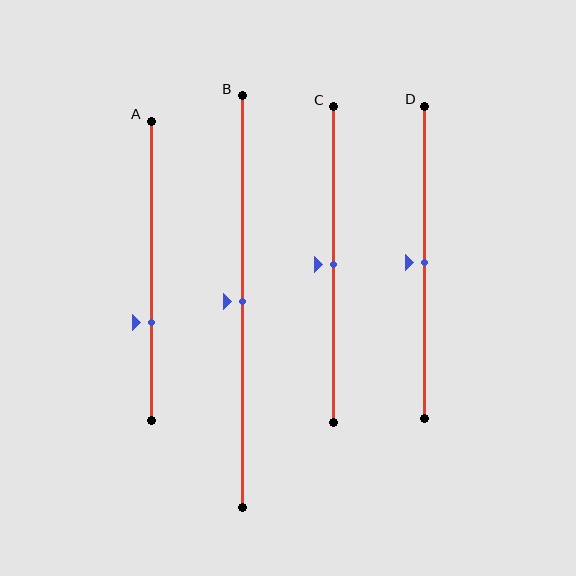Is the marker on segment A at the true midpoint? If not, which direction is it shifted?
No, the marker on segment A is shifted downward by about 17% of the segment length.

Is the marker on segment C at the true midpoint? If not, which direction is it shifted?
Yes, the marker on segment C is at the true midpoint.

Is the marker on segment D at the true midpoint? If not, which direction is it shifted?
Yes, the marker on segment D is at the true midpoint.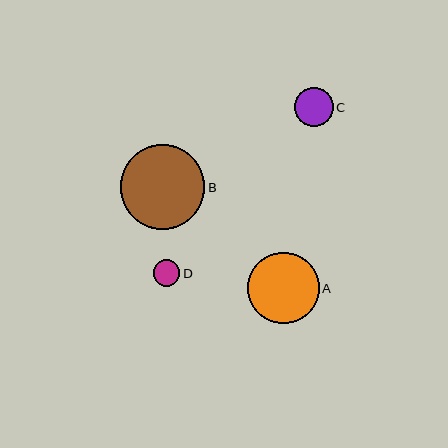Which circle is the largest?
Circle B is the largest with a size of approximately 85 pixels.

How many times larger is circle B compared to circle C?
Circle B is approximately 2.2 times the size of circle C.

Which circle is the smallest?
Circle D is the smallest with a size of approximately 27 pixels.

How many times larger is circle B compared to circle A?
Circle B is approximately 1.2 times the size of circle A.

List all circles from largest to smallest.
From largest to smallest: B, A, C, D.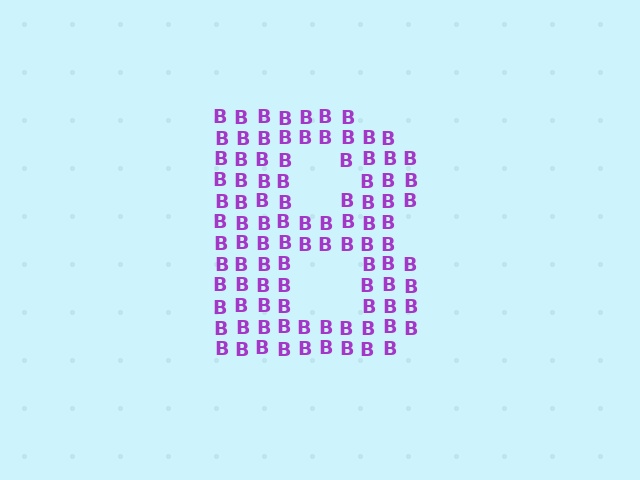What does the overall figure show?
The overall figure shows the letter B.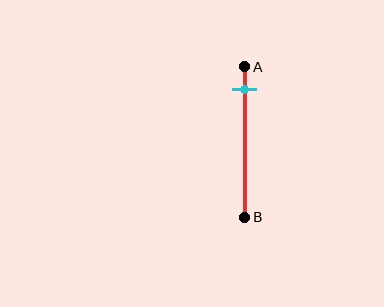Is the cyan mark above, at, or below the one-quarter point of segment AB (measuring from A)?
The cyan mark is above the one-quarter point of segment AB.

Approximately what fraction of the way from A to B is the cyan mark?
The cyan mark is approximately 15% of the way from A to B.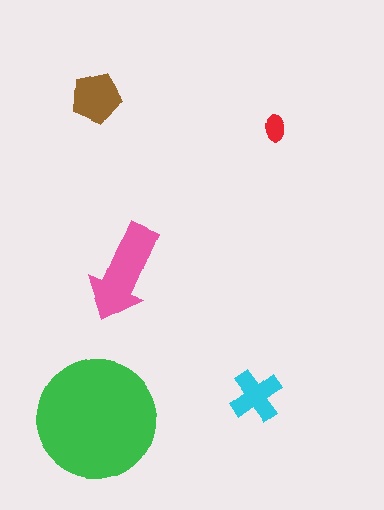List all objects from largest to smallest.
The green circle, the pink arrow, the brown pentagon, the cyan cross, the red ellipse.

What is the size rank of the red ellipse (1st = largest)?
5th.